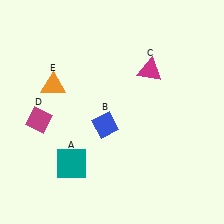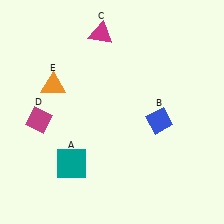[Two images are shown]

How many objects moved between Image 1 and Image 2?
2 objects moved between the two images.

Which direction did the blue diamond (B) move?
The blue diamond (B) moved right.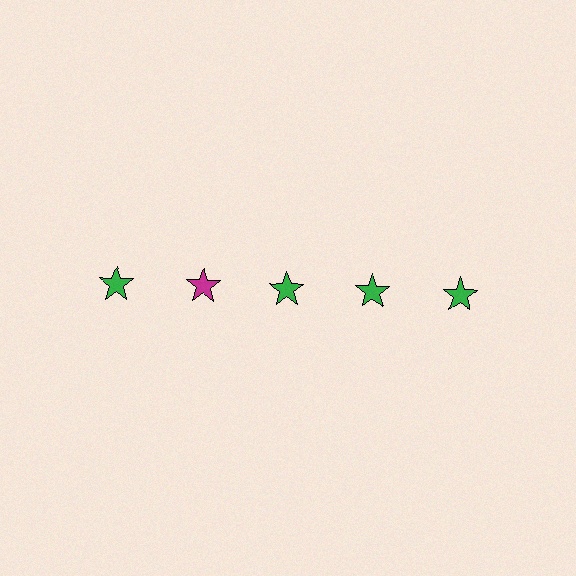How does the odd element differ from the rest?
It has a different color: magenta instead of green.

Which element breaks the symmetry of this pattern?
The magenta star in the top row, second from left column breaks the symmetry. All other shapes are green stars.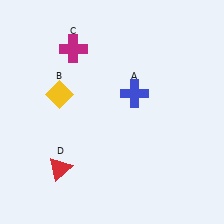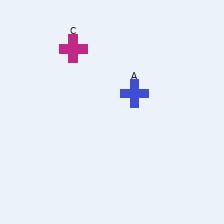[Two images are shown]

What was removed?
The yellow diamond (B), the red triangle (D) were removed in Image 2.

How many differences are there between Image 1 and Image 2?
There are 2 differences between the two images.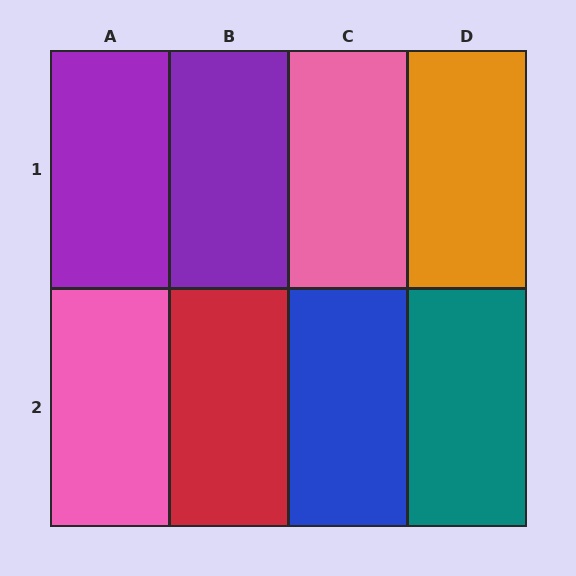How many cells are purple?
2 cells are purple.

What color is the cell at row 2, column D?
Teal.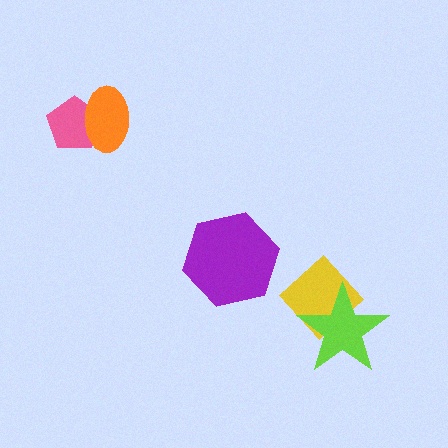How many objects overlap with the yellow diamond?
1 object overlaps with the yellow diamond.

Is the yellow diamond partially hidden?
Yes, it is partially covered by another shape.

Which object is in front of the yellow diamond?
The lime star is in front of the yellow diamond.